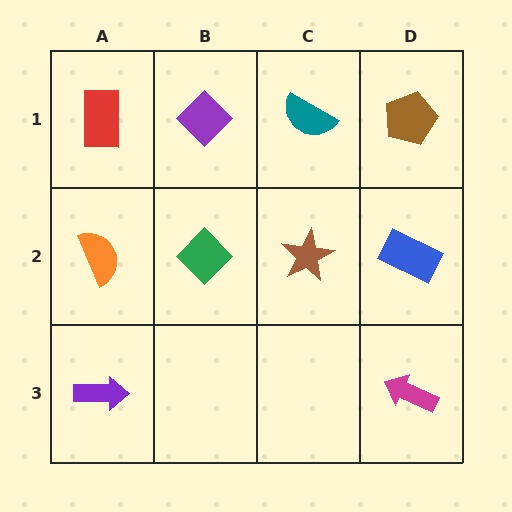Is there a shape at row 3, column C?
No, that cell is empty.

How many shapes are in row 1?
4 shapes.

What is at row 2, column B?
A green diamond.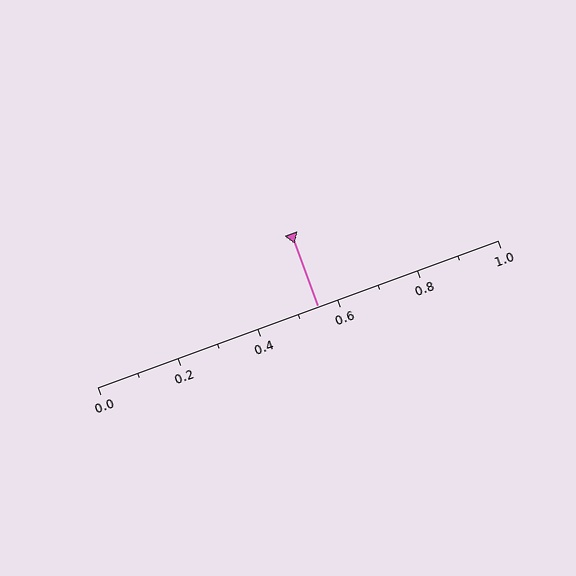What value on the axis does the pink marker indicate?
The marker indicates approximately 0.55.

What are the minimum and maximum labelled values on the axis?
The axis runs from 0.0 to 1.0.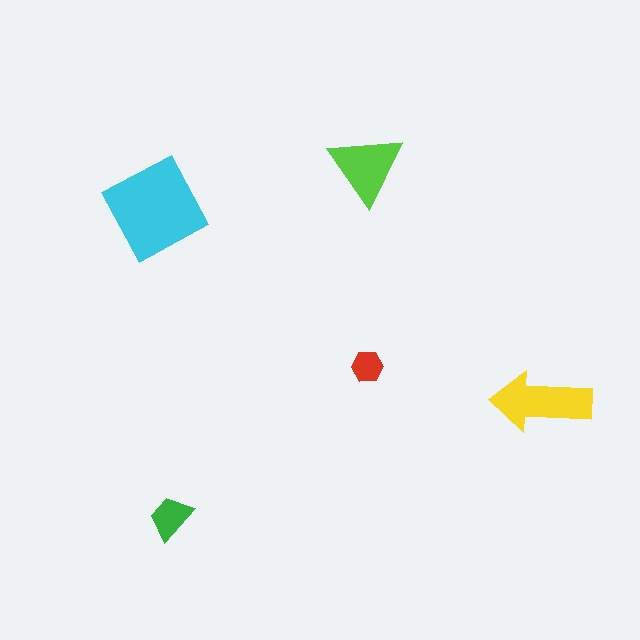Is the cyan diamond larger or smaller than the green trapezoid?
Larger.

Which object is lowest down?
The green trapezoid is bottommost.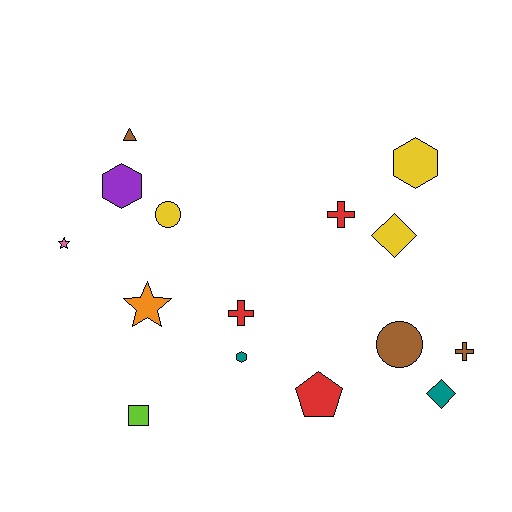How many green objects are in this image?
There are no green objects.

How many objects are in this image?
There are 15 objects.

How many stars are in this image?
There are 2 stars.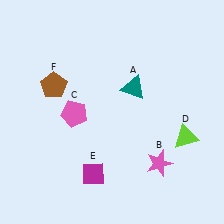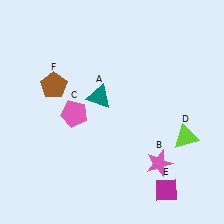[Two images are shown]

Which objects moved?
The objects that moved are: the teal triangle (A), the magenta diamond (E).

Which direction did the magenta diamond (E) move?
The magenta diamond (E) moved right.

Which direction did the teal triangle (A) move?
The teal triangle (A) moved left.